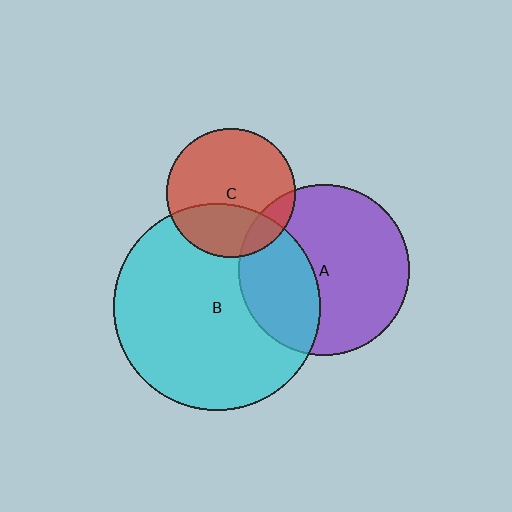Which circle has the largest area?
Circle B (cyan).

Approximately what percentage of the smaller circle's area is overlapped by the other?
Approximately 35%.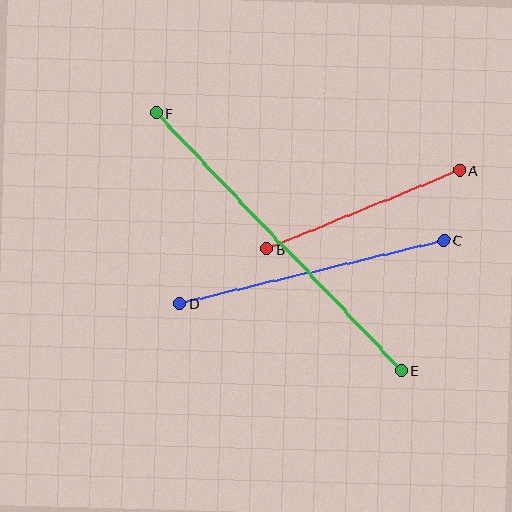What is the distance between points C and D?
The distance is approximately 272 pixels.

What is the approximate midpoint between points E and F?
The midpoint is at approximately (279, 242) pixels.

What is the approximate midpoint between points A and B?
The midpoint is at approximately (363, 210) pixels.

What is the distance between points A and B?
The distance is approximately 208 pixels.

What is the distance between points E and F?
The distance is approximately 356 pixels.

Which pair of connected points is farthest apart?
Points E and F are farthest apart.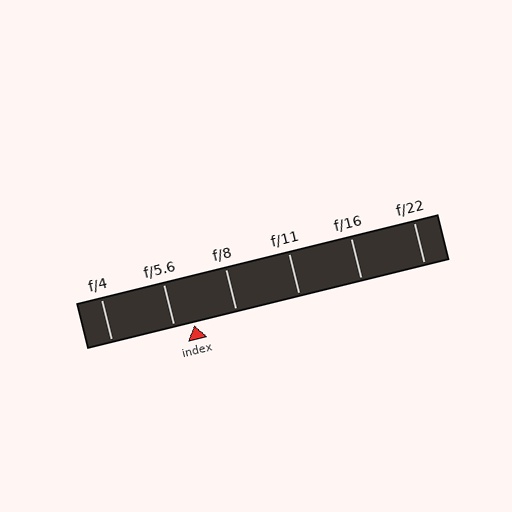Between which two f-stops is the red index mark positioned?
The index mark is between f/5.6 and f/8.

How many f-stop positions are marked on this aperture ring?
There are 6 f-stop positions marked.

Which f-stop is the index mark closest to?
The index mark is closest to f/5.6.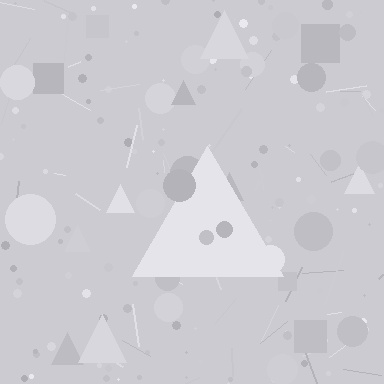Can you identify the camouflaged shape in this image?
The camouflaged shape is a triangle.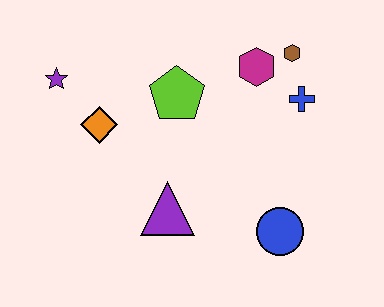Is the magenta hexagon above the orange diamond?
Yes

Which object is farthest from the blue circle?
The purple star is farthest from the blue circle.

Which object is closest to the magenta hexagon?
The brown hexagon is closest to the magenta hexagon.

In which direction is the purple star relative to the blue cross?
The purple star is to the left of the blue cross.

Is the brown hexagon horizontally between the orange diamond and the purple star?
No